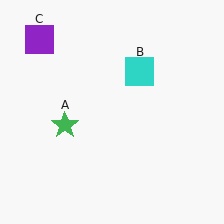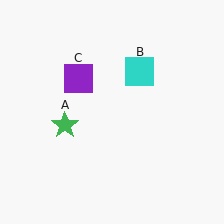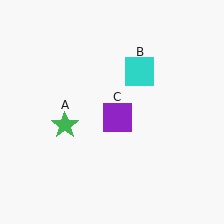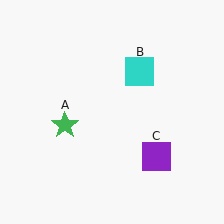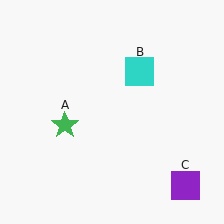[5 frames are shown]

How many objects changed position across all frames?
1 object changed position: purple square (object C).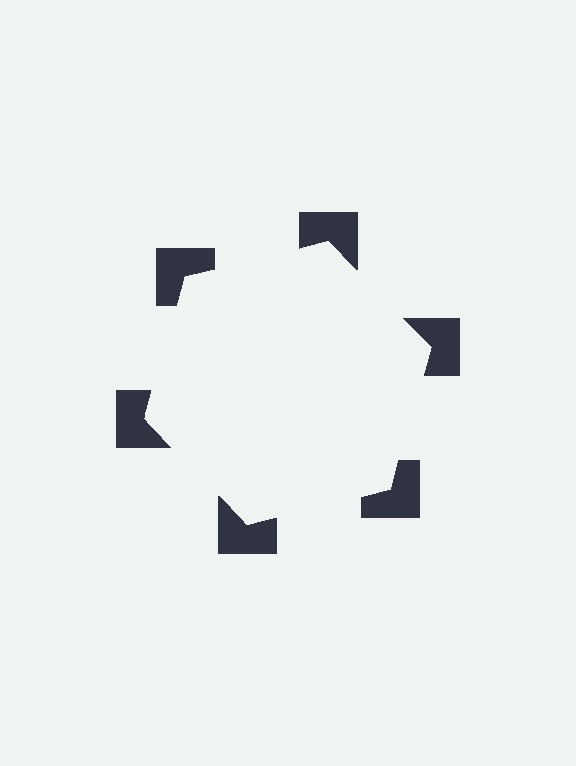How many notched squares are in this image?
There are 6 — one at each vertex of the illusory hexagon.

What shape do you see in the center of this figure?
An illusory hexagon — its edges are inferred from the aligned wedge cuts in the notched squares, not physically drawn.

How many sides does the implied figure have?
6 sides.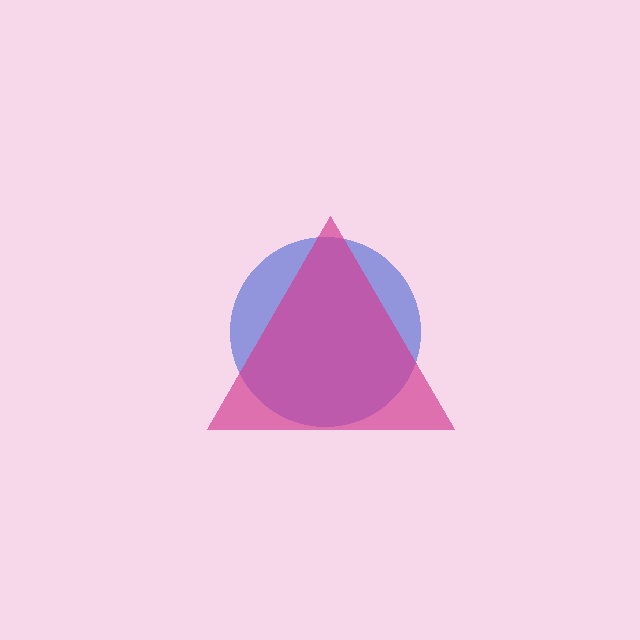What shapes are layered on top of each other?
The layered shapes are: a blue circle, a magenta triangle.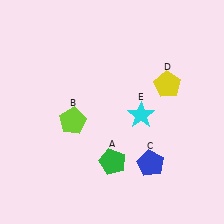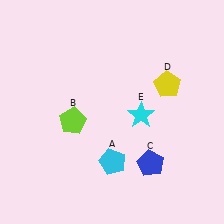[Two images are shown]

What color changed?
The pentagon (A) changed from green in Image 1 to cyan in Image 2.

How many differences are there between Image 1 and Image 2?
There is 1 difference between the two images.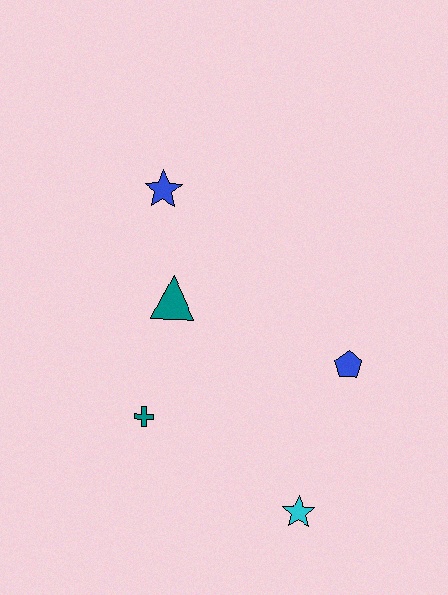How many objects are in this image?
There are 5 objects.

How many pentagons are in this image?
There is 1 pentagon.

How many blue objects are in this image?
There are 2 blue objects.